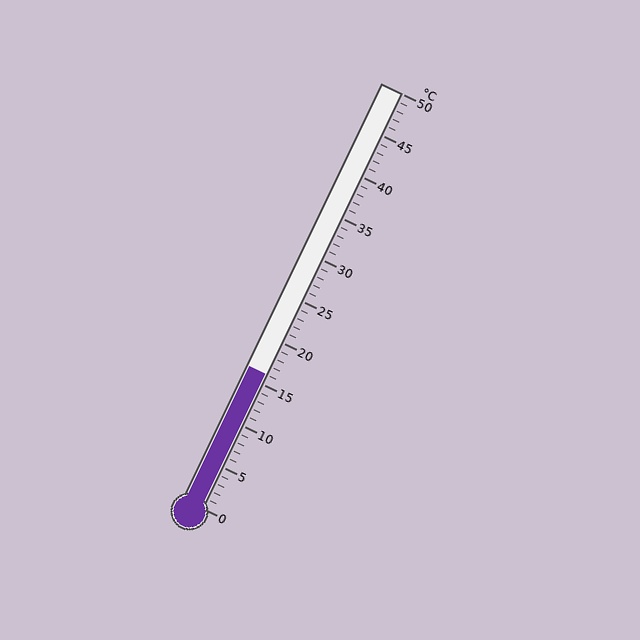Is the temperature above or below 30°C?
The temperature is below 30°C.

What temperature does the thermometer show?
The thermometer shows approximately 16°C.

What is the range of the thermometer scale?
The thermometer scale ranges from 0°C to 50°C.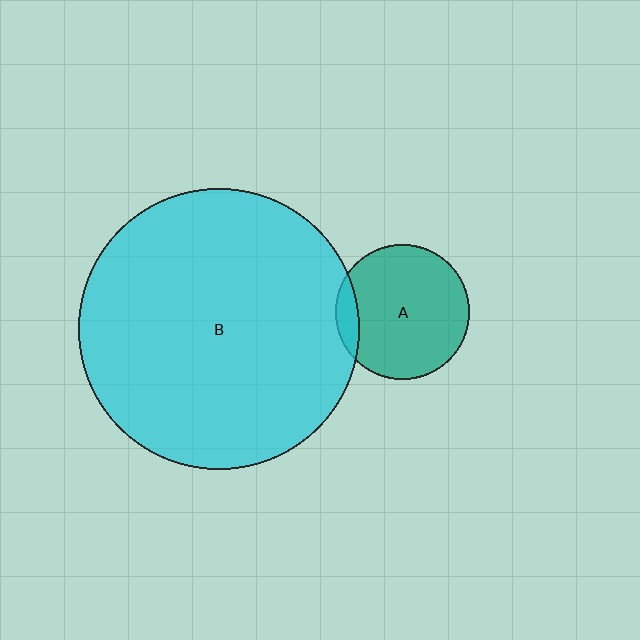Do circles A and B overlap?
Yes.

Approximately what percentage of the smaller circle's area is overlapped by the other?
Approximately 10%.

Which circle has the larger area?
Circle B (cyan).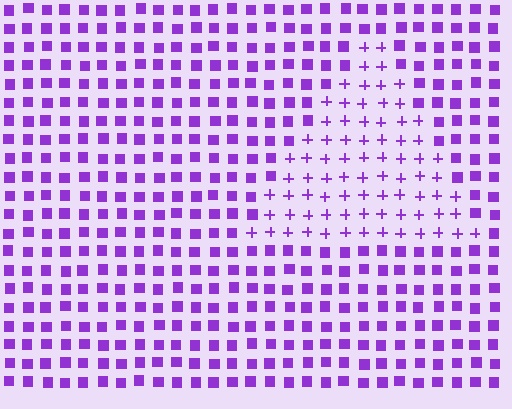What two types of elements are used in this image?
The image uses plus signs inside the triangle region and squares outside it.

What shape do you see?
I see a triangle.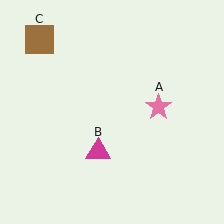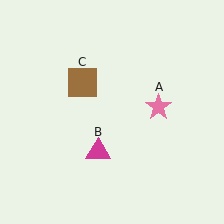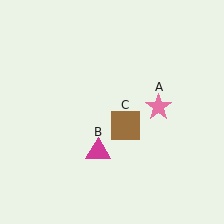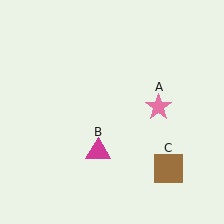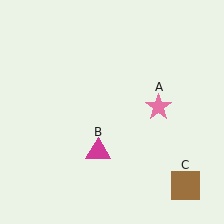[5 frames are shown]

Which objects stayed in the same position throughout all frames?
Pink star (object A) and magenta triangle (object B) remained stationary.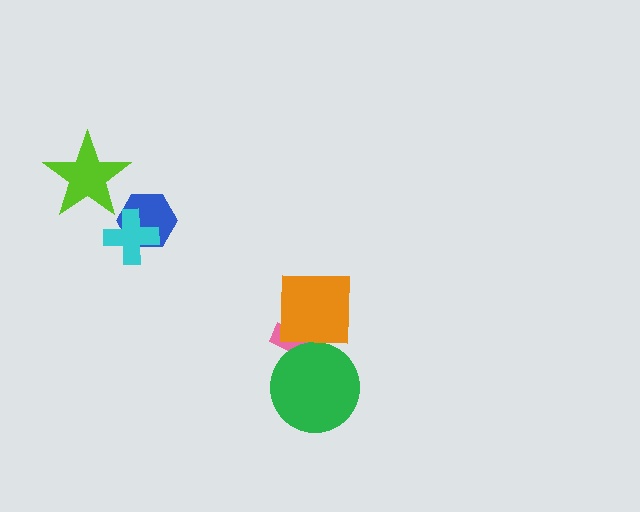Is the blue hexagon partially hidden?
Yes, it is partially covered by another shape.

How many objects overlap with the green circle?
1 object overlaps with the green circle.